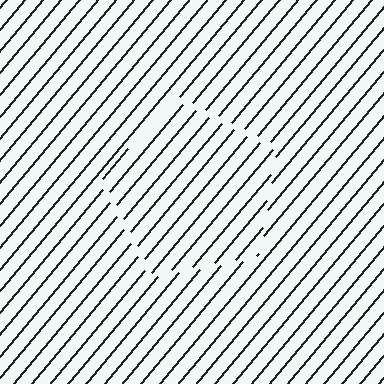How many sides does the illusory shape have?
5 sides — the line-ends trace a pentagon.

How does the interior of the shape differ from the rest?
The interior of the shape contains the same grating, shifted by half a period — the contour is defined by the phase discontinuity where line-ends from the inner and outer gratings abut.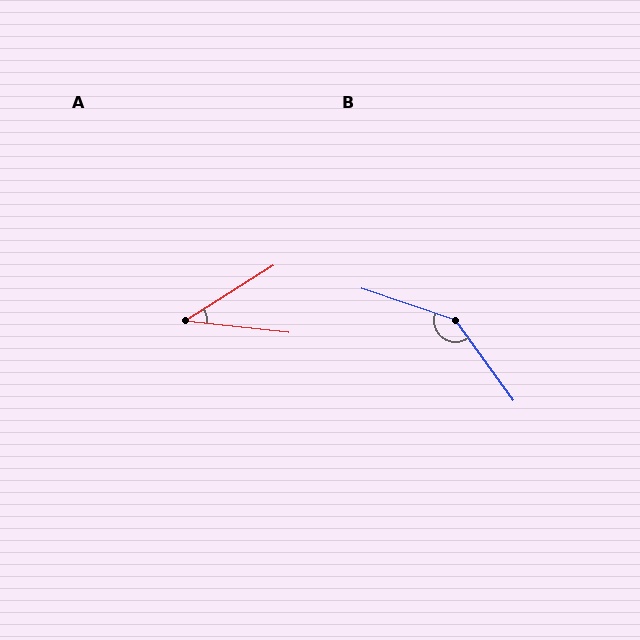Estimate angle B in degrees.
Approximately 145 degrees.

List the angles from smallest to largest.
A (39°), B (145°).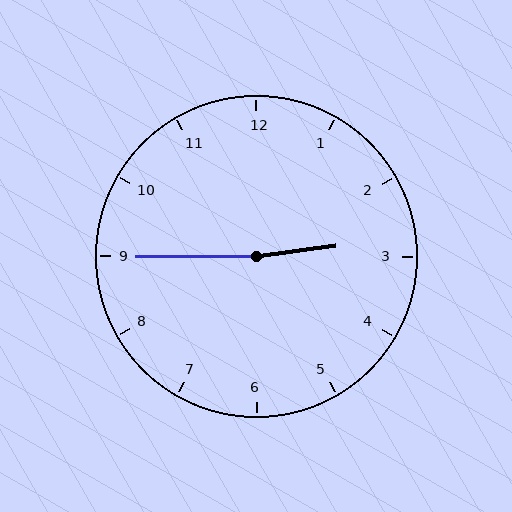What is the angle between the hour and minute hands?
Approximately 172 degrees.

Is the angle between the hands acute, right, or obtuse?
It is obtuse.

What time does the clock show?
2:45.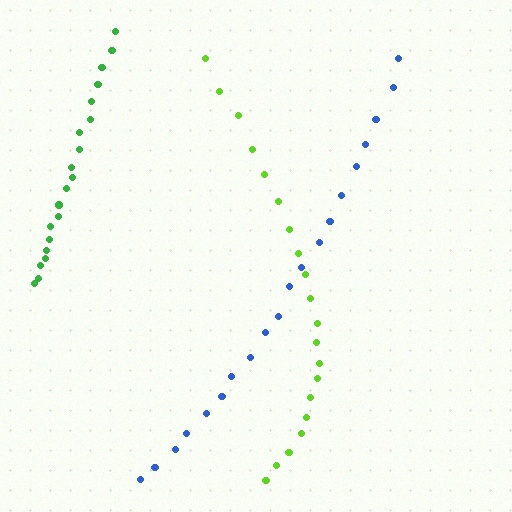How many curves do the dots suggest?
There are 3 distinct paths.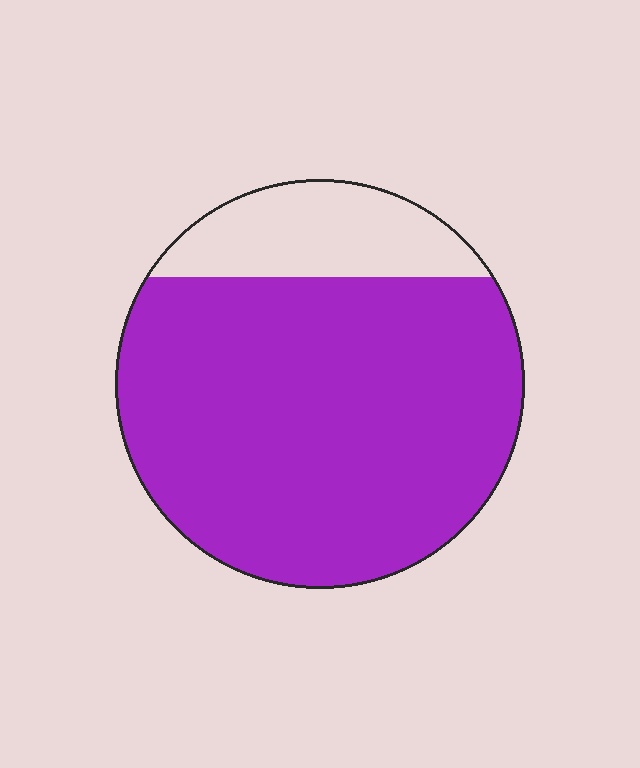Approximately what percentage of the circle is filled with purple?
Approximately 80%.